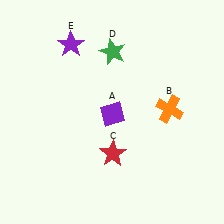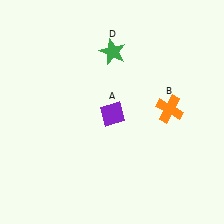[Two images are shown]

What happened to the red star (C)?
The red star (C) was removed in Image 2. It was in the bottom-right area of Image 1.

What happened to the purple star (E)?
The purple star (E) was removed in Image 2. It was in the top-left area of Image 1.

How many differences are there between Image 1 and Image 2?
There are 2 differences between the two images.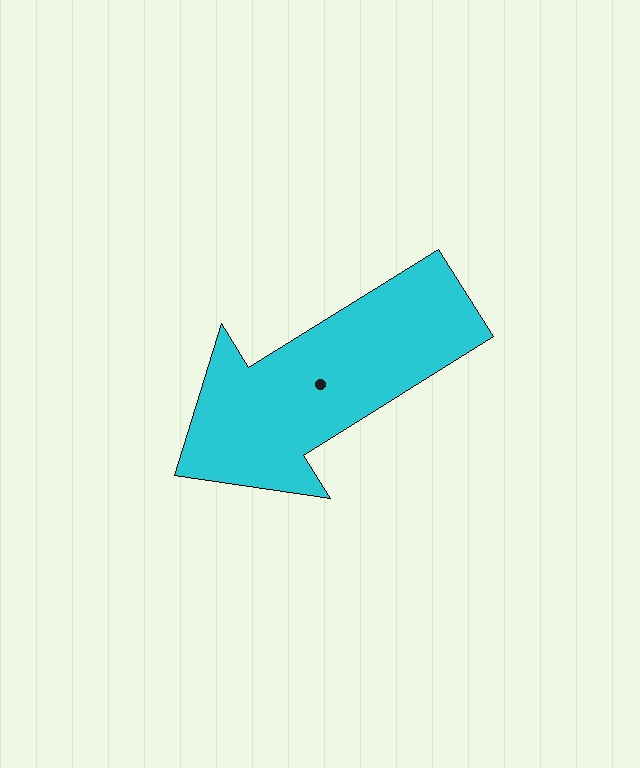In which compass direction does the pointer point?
Southwest.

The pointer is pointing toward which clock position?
Roughly 8 o'clock.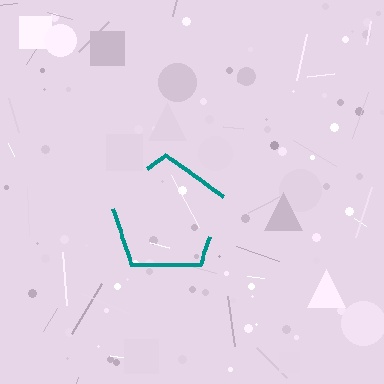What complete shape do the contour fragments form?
The contour fragments form a pentagon.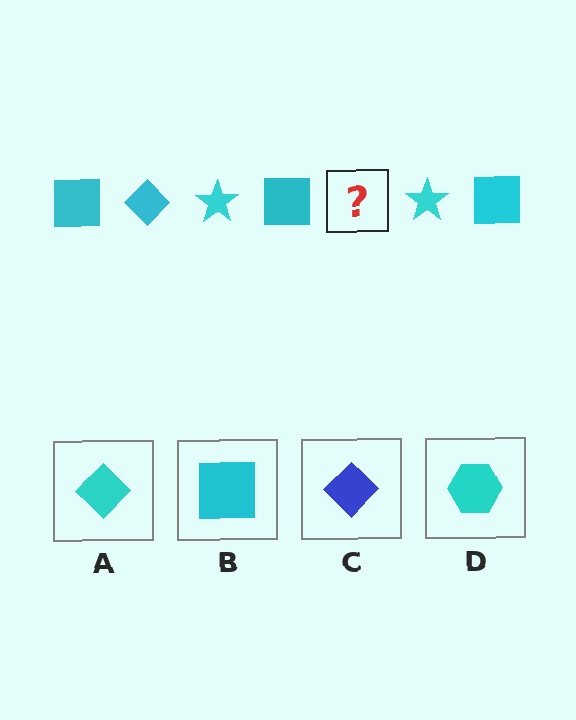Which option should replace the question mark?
Option A.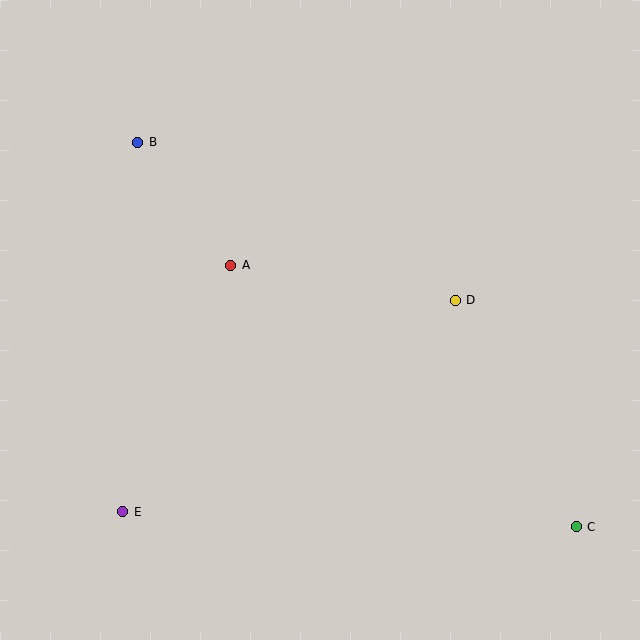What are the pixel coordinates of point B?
Point B is at (138, 142).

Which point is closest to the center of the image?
Point A at (231, 265) is closest to the center.